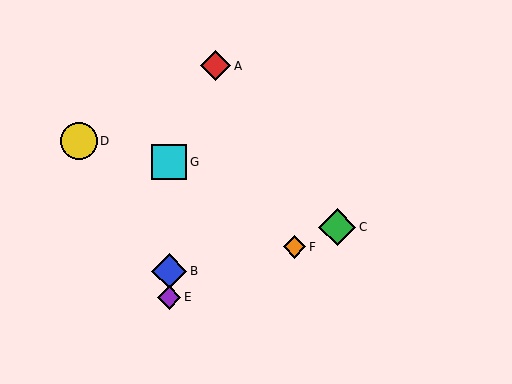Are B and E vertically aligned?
Yes, both are at x≈169.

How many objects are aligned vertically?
3 objects (B, E, G) are aligned vertically.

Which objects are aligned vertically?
Objects B, E, G are aligned vertically.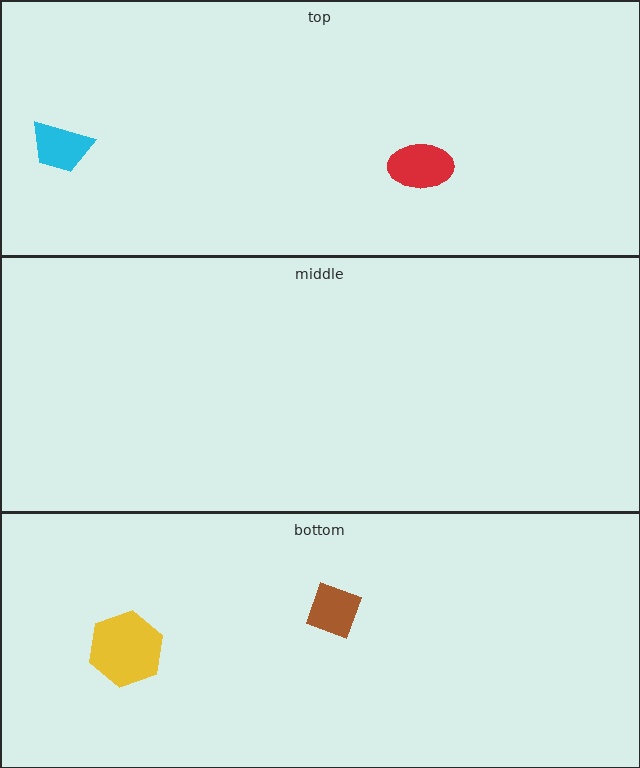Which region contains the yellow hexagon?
The bottom region.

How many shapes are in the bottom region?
2.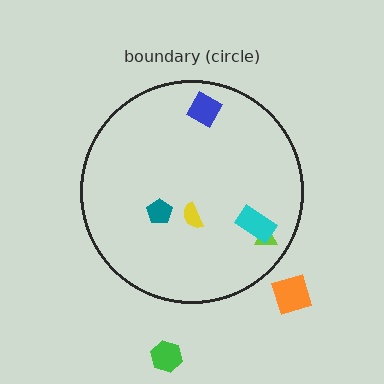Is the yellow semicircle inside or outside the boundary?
Inside.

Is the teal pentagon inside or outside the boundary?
Inside.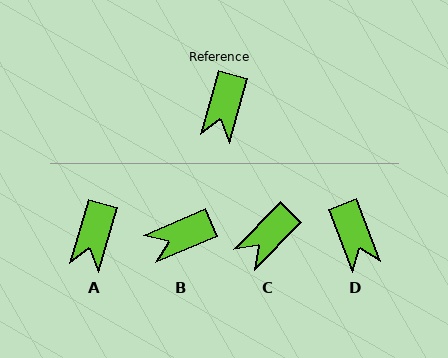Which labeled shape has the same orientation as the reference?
A.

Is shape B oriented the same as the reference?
No, it is off by about 50 degrees.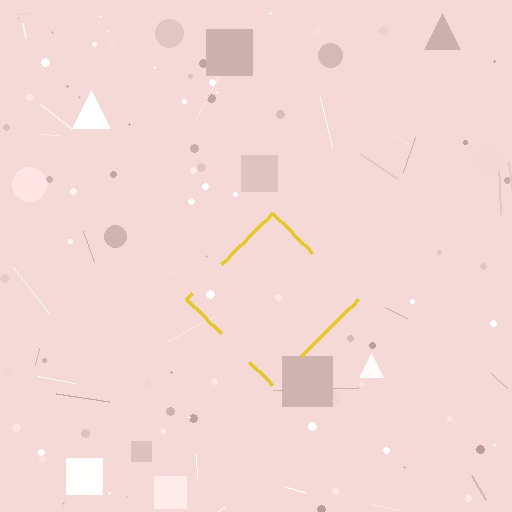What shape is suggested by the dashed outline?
The dashed outline suggests a diamond.